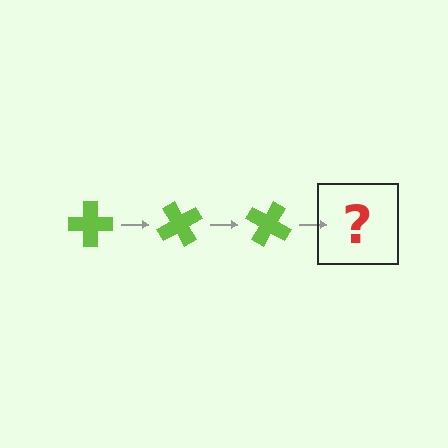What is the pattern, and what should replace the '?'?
The pattern is that the cross rotates 60 degrees each step. The '?' should be a lime cross rotated 180 degrees.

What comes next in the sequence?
The next element should be a lime cross rotated 180 degrees.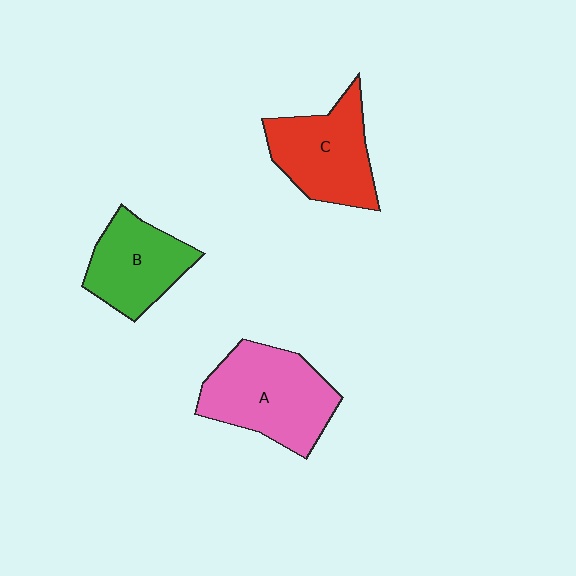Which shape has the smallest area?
Shape B (green).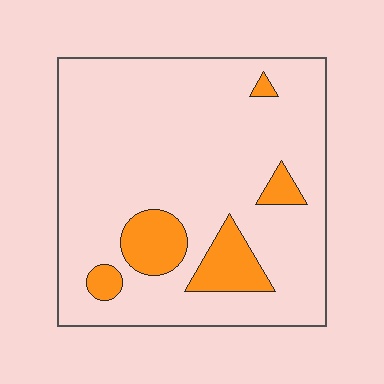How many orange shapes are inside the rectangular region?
5.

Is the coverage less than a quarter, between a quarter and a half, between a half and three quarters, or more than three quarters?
Less than a quarter.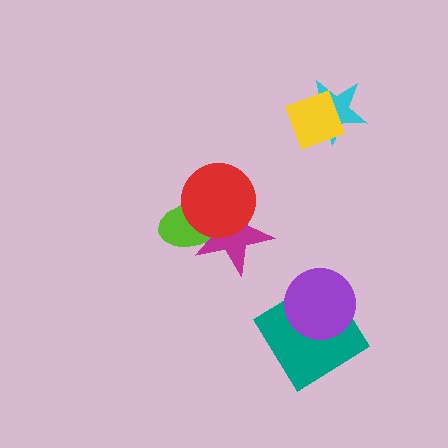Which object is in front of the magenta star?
The red circle is in front of the magenta star.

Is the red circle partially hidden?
No, no other shape covers it.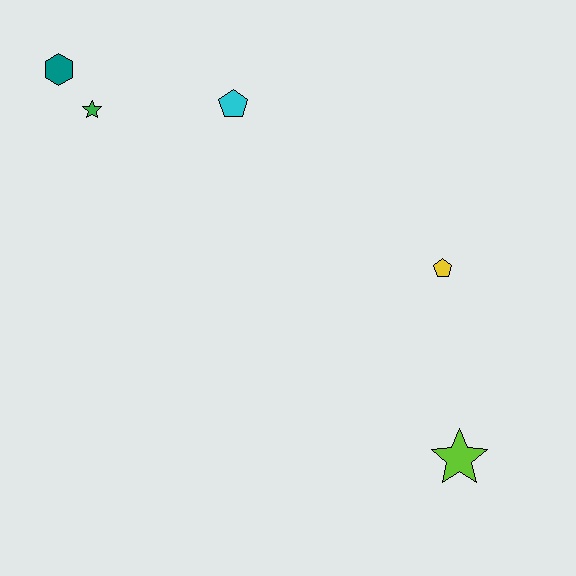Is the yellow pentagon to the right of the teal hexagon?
Yes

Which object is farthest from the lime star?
The teal hexagon is farthest from the lime star.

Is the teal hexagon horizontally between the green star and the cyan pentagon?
No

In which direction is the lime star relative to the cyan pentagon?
The lime star is below the cyan pentagon.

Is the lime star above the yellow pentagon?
No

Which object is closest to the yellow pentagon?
The lime star is closest to the yellow pentagon.